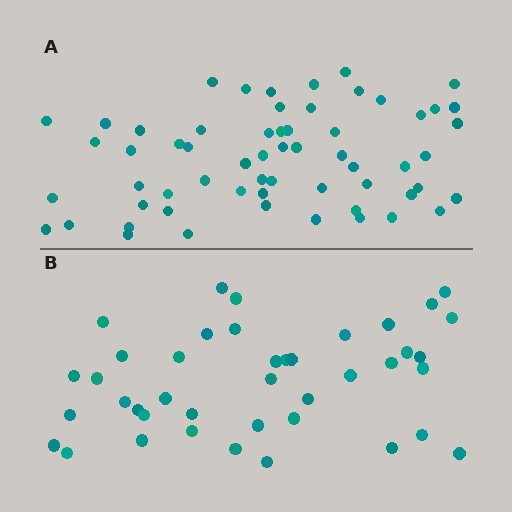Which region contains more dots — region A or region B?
Region A (the top region) has more dots.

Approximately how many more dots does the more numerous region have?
Region A has approximately 20 more dots than region B.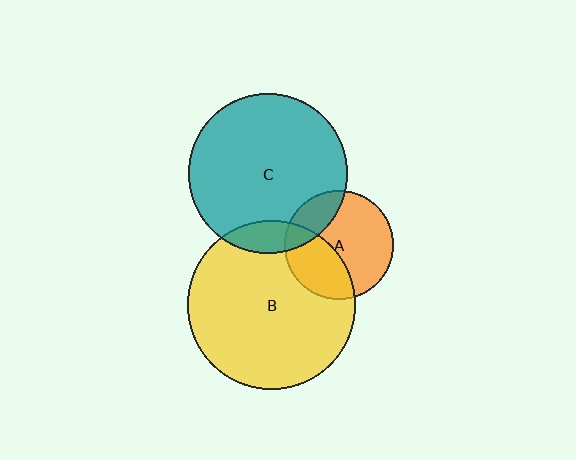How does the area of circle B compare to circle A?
Approximately 2.4 times.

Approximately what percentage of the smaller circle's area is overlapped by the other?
Approximately 35%.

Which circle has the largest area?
Circle B (yellow).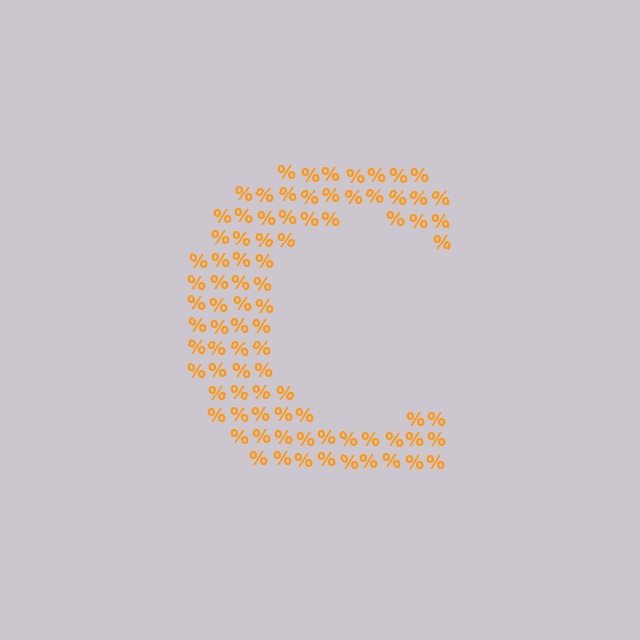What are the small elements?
The small elements are percent signs.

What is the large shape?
The large shape is the letter C.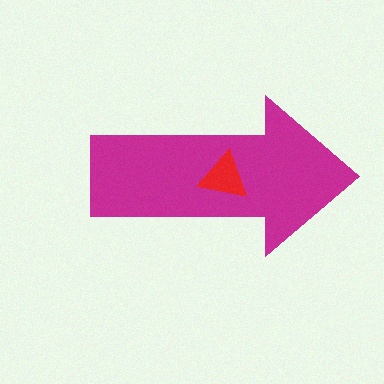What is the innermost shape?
The red triangle.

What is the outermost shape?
The magenta arrow.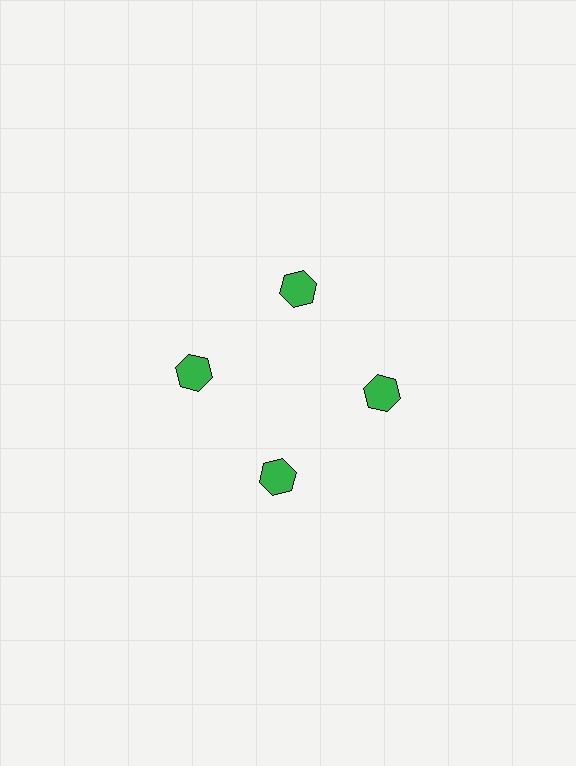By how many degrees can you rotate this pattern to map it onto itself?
The pattern maps onto itself every 90 degrees of rotation.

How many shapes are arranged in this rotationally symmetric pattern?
There are 4 shapes, arranged in 4 groups of 1.